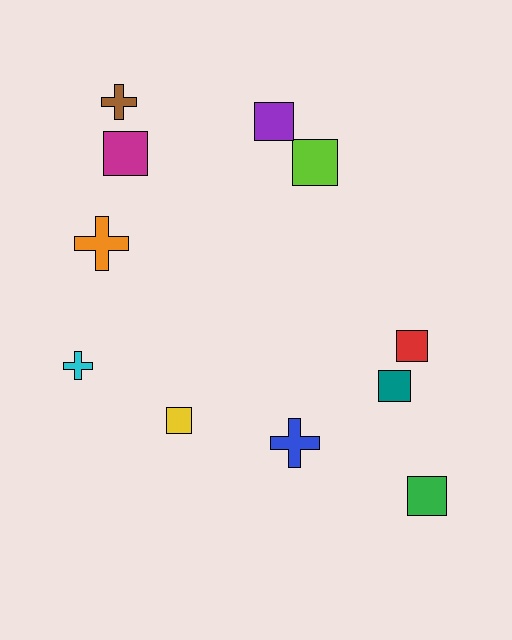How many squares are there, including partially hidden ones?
There are 7 squares.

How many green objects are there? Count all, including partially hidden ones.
There is 1 green object.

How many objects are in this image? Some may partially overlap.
There are 11 objects.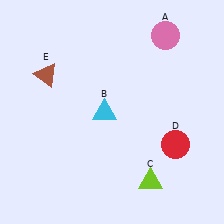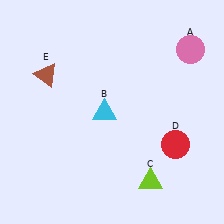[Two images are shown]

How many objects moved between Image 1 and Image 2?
1 object moved between the two images.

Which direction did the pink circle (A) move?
The pink circle (A) moved right.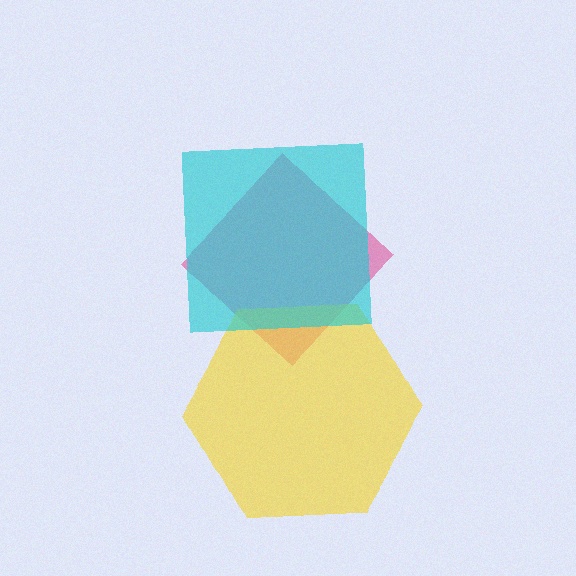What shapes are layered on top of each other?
The layered shapes are: a pink diamond, a yellow hexagon, a cyan square.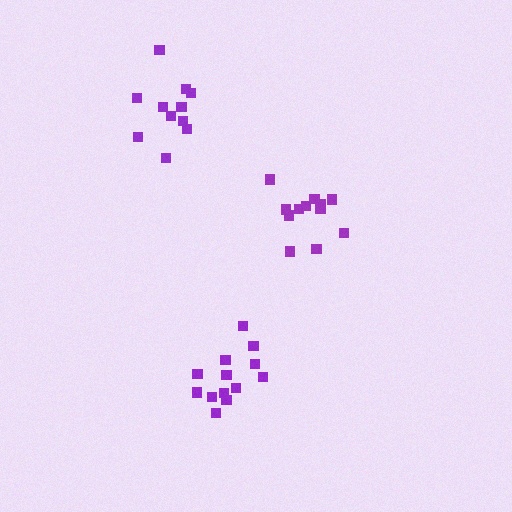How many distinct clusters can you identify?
There are 3 distinct clusters.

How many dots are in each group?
Group 1: 13 dots, Group 2: 13 dots, Group 3: 11 dots (37 total).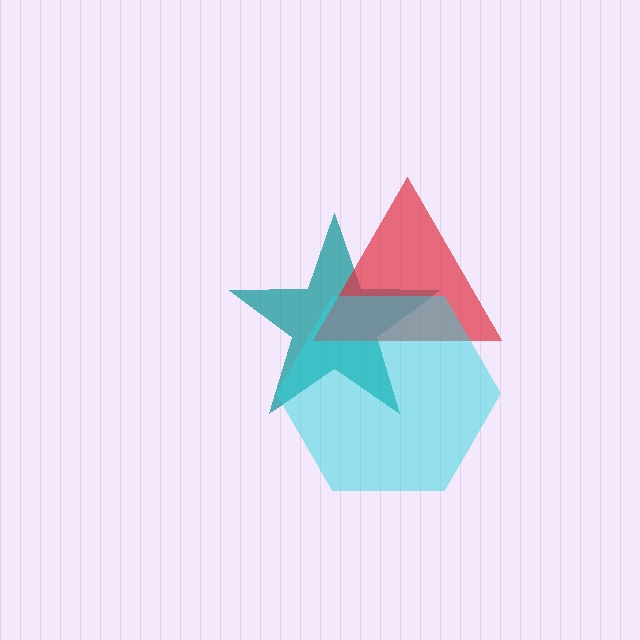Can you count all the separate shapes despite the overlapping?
Yes, there are 3 separate shapes.